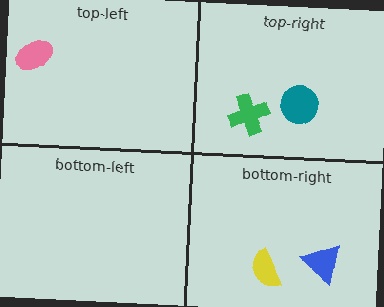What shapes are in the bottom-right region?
The yellow semicircle, the blue triangle.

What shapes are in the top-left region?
The pink ellipse.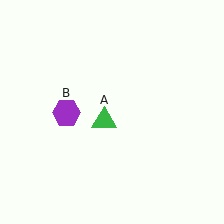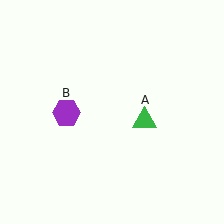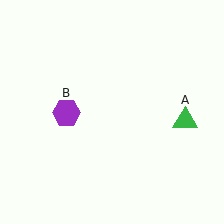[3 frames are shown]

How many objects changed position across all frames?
1 object changed position: green triangle (object A).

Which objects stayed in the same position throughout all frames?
Purple hexagon (object B) remained stationary.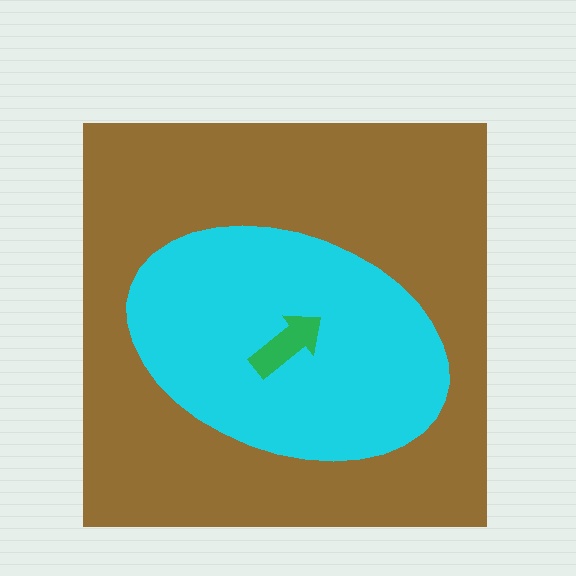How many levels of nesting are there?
3.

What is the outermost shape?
The brown square.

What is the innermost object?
The green arrow.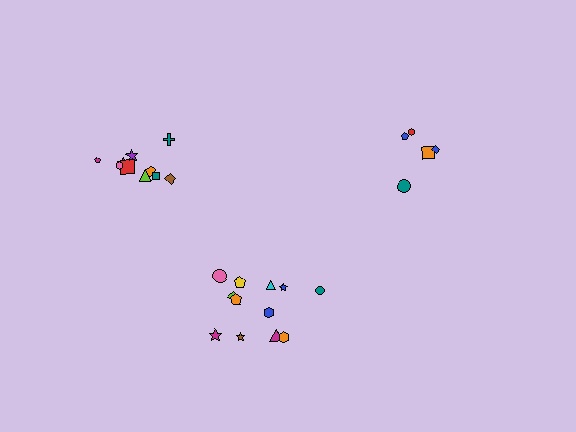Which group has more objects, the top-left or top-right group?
The top-left group.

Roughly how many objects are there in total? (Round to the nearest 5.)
Roughly 25 objects in total.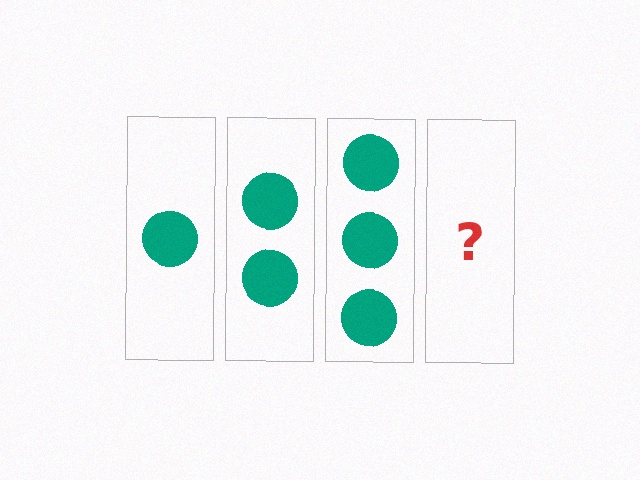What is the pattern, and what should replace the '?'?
The pattern is that each step adds one more circle. The '?' should be 4 circles.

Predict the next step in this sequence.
The next step is 4 circles.